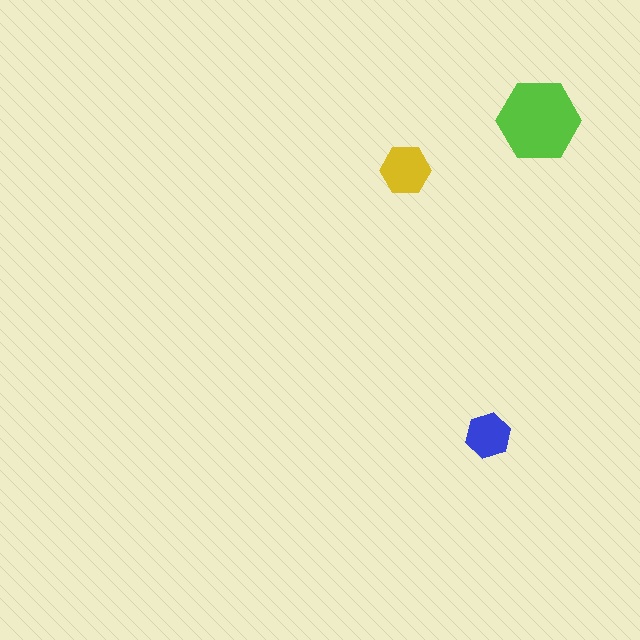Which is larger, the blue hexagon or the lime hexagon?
The lime one.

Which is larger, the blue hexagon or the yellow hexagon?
The yellow one.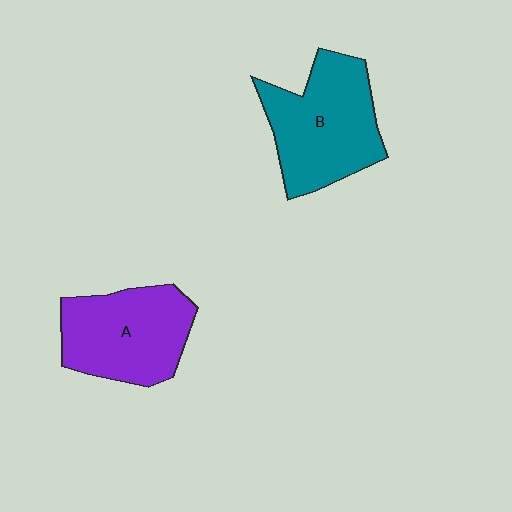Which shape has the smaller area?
Shape A (purple).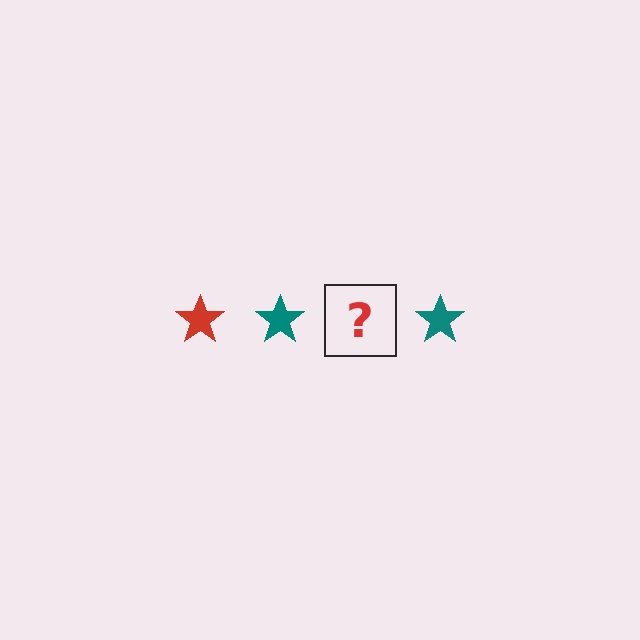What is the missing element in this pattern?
The missing element is a red star.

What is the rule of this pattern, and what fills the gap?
The rule is that the pattern cycles through red, teal stars. The gap should be filled with a red star.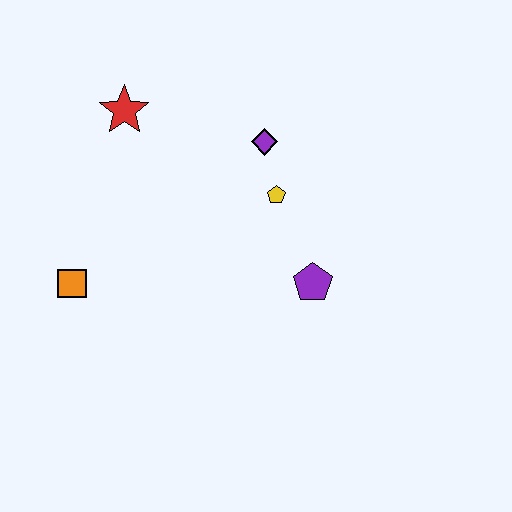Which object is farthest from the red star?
The purple pentagon is farthest from the red star.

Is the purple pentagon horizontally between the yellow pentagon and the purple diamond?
No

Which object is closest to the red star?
The purple diamond is closest to the red star.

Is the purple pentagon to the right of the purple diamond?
Yes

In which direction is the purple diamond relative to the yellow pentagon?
The purple diamond is above the yellow pentagon.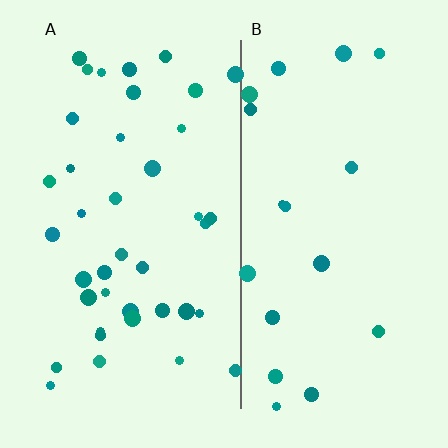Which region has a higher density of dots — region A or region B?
A (the left).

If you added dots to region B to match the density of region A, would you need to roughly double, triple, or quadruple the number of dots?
Approximately double.